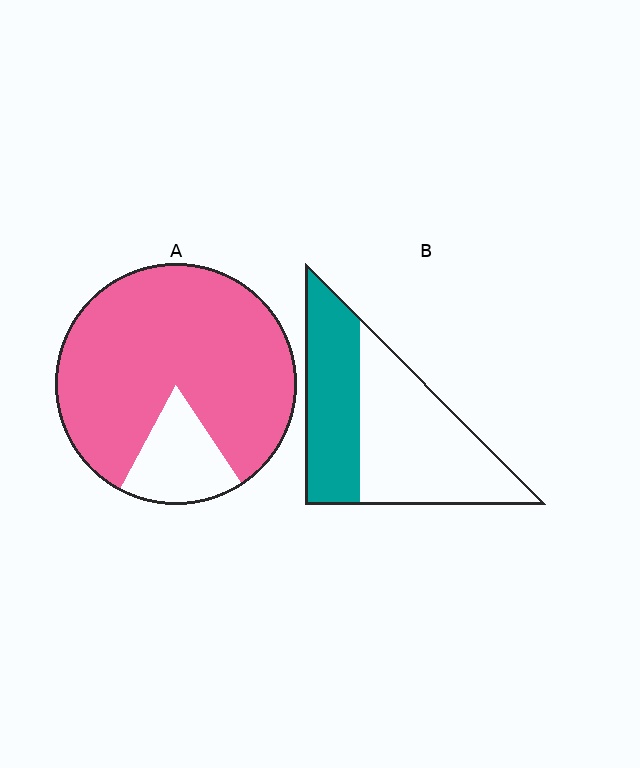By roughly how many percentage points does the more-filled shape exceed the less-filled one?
By roughly 45 percentage points (A over B).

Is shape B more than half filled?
No.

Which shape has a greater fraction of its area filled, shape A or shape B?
Shape A.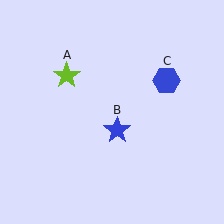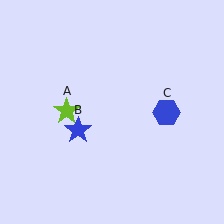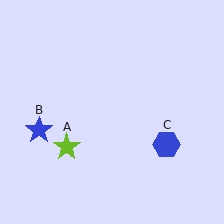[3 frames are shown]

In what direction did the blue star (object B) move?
The blue star (object B) moved left.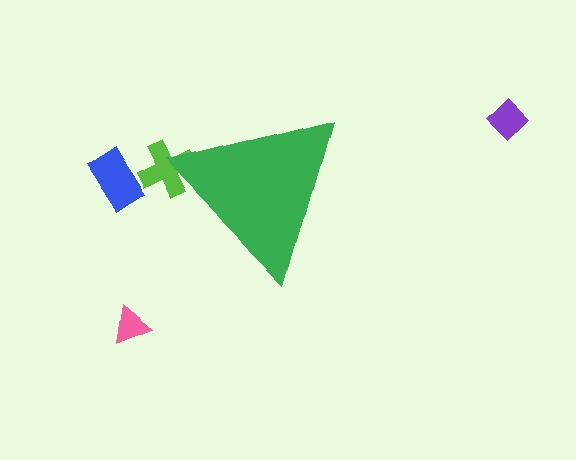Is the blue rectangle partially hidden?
No, the blue rectangle is fully visible.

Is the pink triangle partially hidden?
No, the pink triangle is fully visible.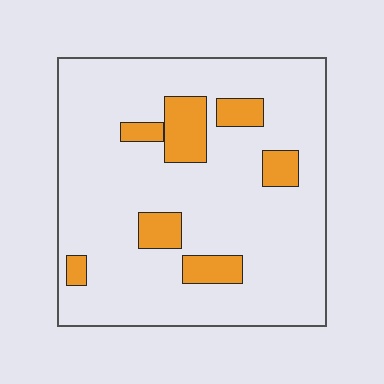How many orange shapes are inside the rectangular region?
7.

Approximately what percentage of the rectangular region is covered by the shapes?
Approximately 15%.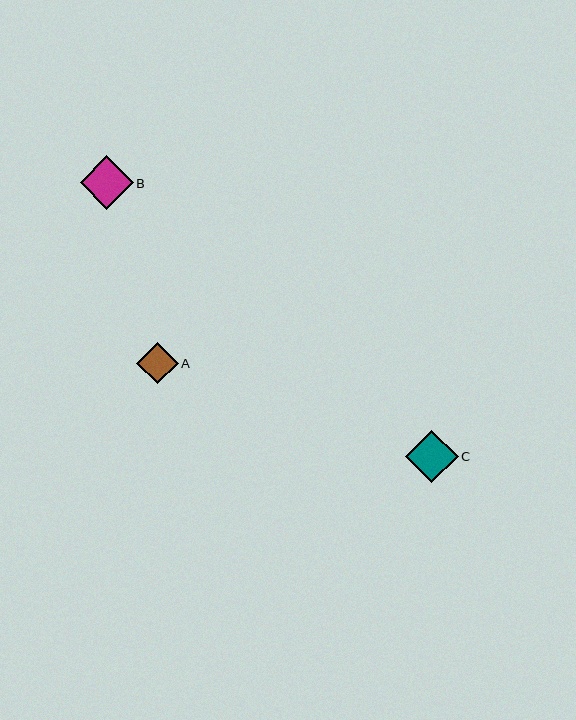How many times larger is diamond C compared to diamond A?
Diamond C is approximately 1.3 times the size of diamond A.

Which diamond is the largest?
Diamond B is the largest with a size of approximately 53 pixels.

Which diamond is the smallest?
Diamond A is the smallest with a size of approximately 42 pixels.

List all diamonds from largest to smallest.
From largest to smallest: B, C, A.